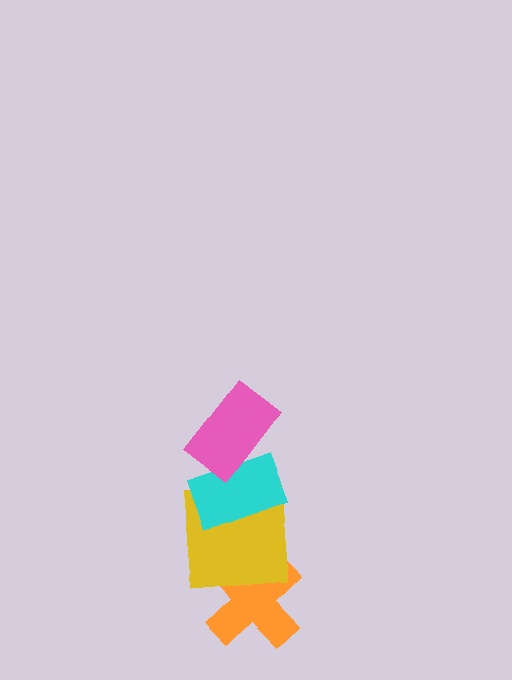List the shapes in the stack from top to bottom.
From top to bottom: the pink rectangle, the cyan rectangle, the yellow square, the orange cross.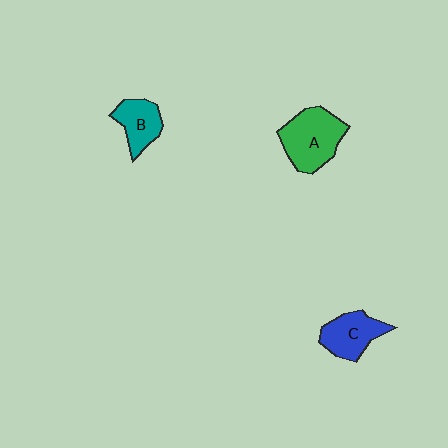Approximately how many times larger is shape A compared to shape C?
Approximately 1.4 times.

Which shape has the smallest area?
Shape B (teal).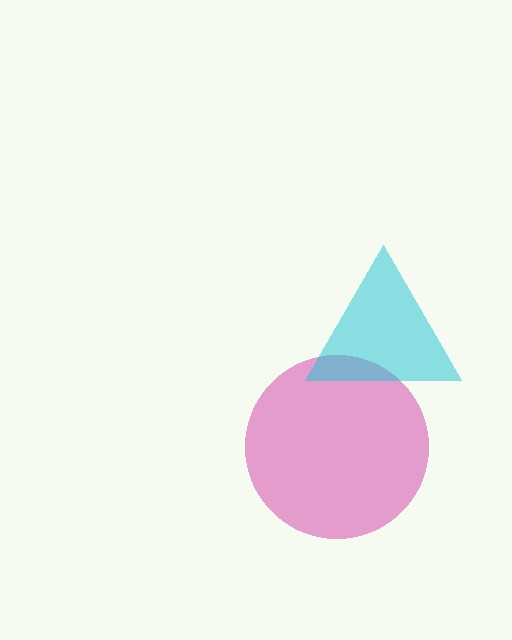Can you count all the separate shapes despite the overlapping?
Yes, there are 2 separate shapes.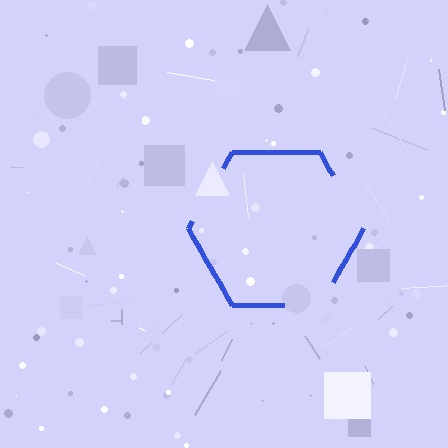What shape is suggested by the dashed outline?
The dashed outline suggests a hexagon.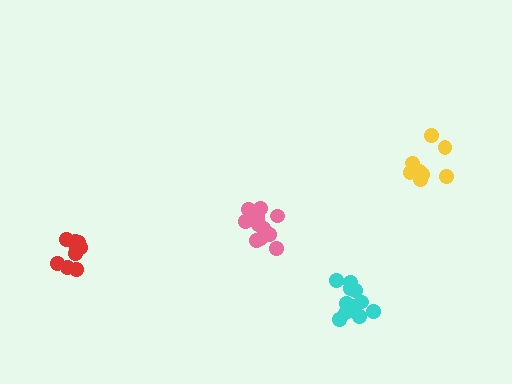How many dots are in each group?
Group 1: 12 dots, Group 2: 12 dots, Group 3: 10 dots, Group 4: 8 dots (42 total).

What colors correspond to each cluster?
The clusters are colored: pink, cyan, red, yellow.